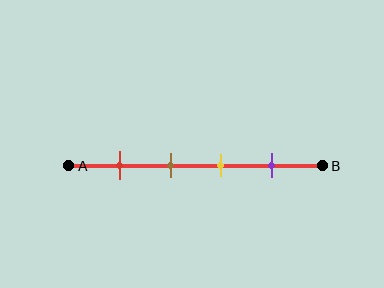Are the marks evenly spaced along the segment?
Yes, the marks are approximately evenly spaced.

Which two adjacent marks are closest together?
The brown and yellow marks are the closest adjacent pair.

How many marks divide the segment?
There are 4 marks dividing the segment.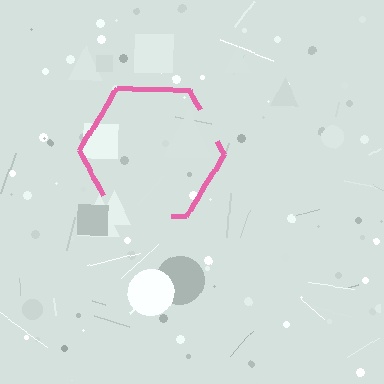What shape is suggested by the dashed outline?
The dashed outline suggests a hexagon.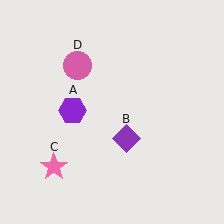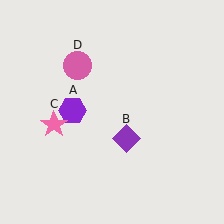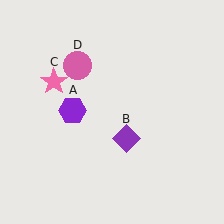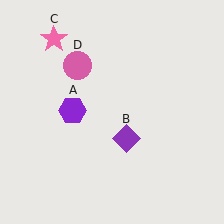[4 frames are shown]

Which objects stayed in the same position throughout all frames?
Purple hexagon (object A) and purple diamond (object B) and pink circle (object D) remained stationary.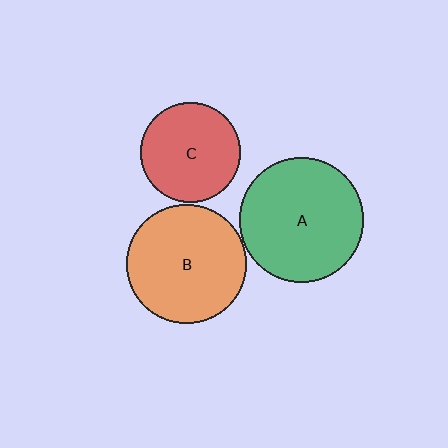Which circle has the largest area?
Circle A (green).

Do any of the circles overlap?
No, none of the circles overlap.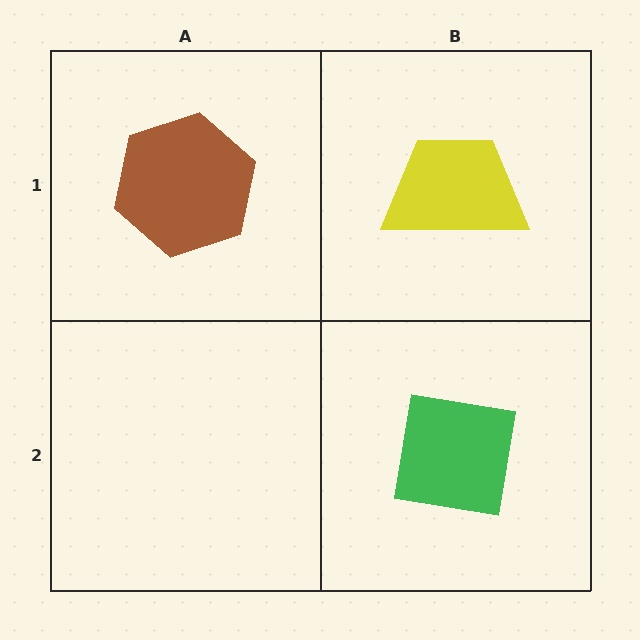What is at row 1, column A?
A brown hexagon.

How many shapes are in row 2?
1 shape.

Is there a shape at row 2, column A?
No, that cell is empty.